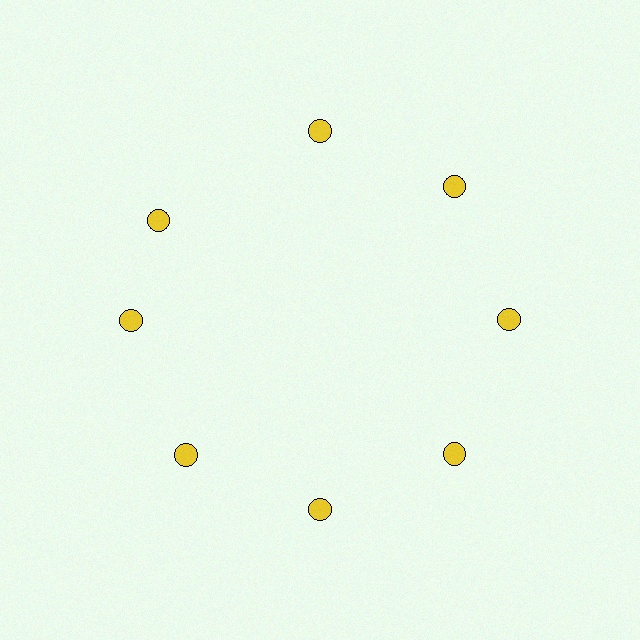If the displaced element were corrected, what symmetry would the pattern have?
It would have 8-fold rotational symmetry — the pattern would map onto itself every 45 degrees.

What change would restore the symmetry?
The symmetry would be restored by rotating it back into even spacing with its neighbors so that all 8 circles sit at equal angles and equal distance from the center.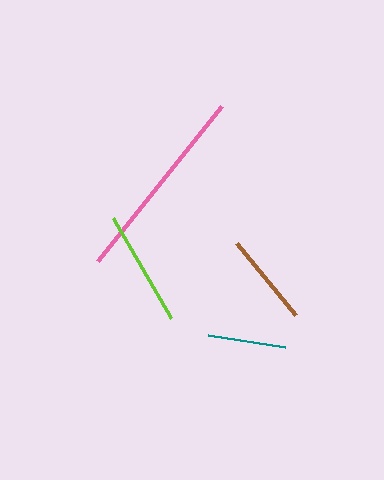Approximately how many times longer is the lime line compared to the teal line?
The lime line is approximately 1.5 times the length of the teal line.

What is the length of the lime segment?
The lime segment is approximately 115 pixels long.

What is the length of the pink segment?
The pink segment is approximately 199 pixels long.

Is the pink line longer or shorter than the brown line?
The pink line is longer than the brown line.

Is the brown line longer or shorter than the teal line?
The brown line is longer than the teal line.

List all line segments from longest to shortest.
From longest to shortest: pink, lime, brown, teal.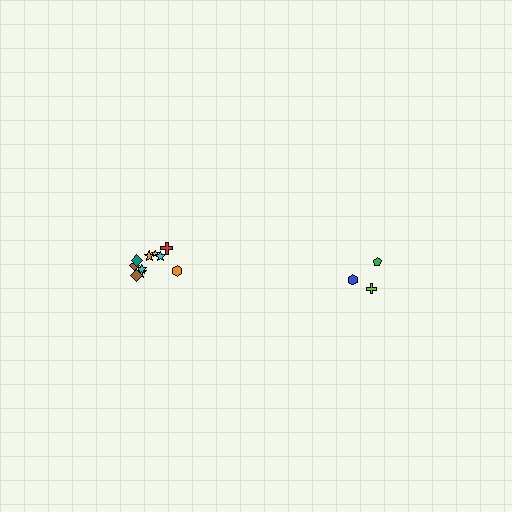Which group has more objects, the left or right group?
The left group.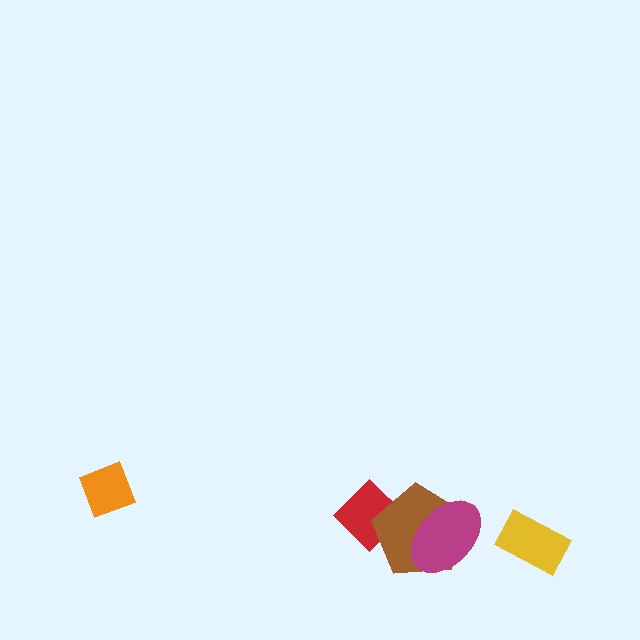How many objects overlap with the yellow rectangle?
0 objects overlap with the yellow rectangle.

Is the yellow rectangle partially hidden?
No, no other shape covers it.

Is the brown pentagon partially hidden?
Yes, it is partially covered by another shape.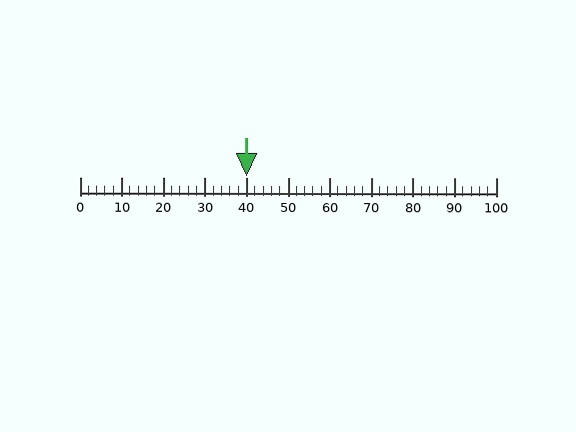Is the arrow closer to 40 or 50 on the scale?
The arrow is closer to 40.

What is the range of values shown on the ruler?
The ruler shows values from 0 to 100.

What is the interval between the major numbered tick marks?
The major tick marks are spaced 10 units apart.